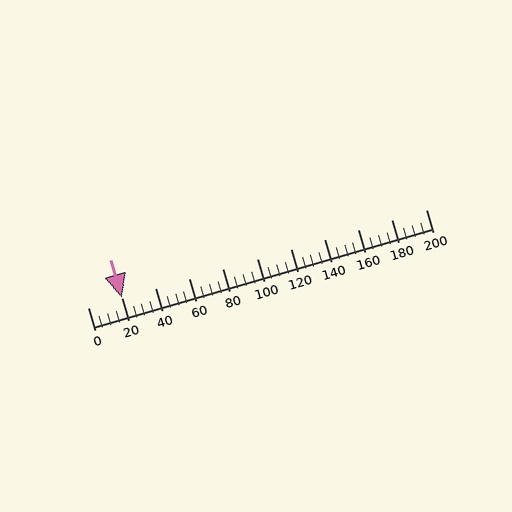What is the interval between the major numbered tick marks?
The major tick marks are spaced 20 units apart.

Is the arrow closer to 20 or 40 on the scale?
The arrow is closer to 20.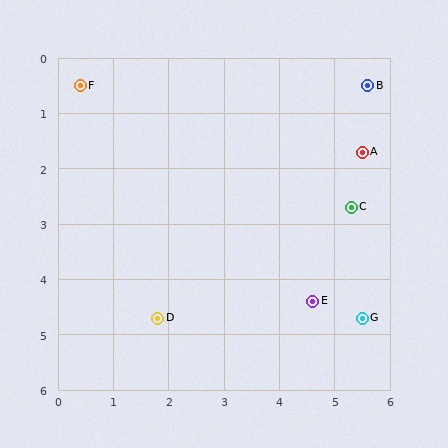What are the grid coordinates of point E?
Point E is at approximately (4.6, 4.4).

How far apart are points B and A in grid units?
Points B and A are about 1.2 grid units apart.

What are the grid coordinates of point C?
Point C is at approximately (5.3, 2.7).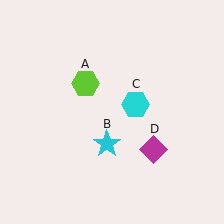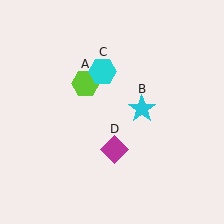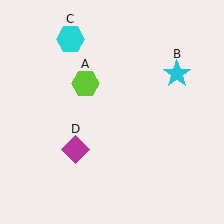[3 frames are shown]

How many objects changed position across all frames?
3 objects changed position: cyan star (object B), cyan hexagon (object C), magenta diamond (object D).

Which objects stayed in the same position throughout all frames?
Lime hexagon (object A) remained stationary.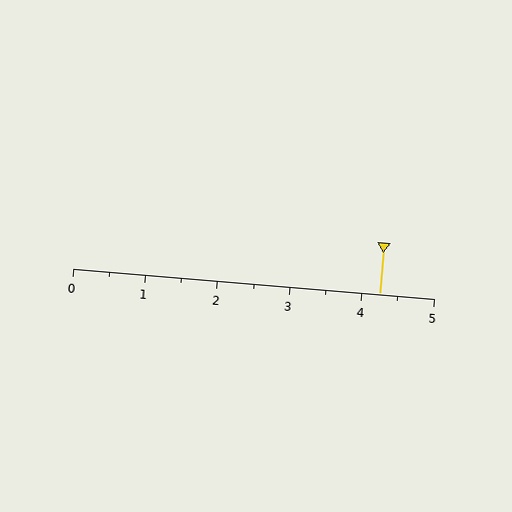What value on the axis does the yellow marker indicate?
The marker indicates approximately 4.2.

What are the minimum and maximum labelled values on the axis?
The axis runs from 0 to 5.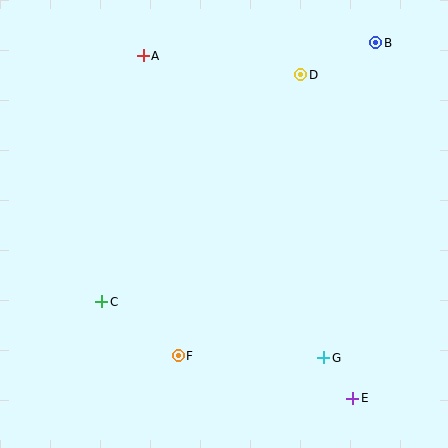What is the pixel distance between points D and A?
The distance between D and A is 158 pixels.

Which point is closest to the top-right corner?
Point B is closest to the top-right corner.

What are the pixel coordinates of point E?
Point E is at (353, 398).